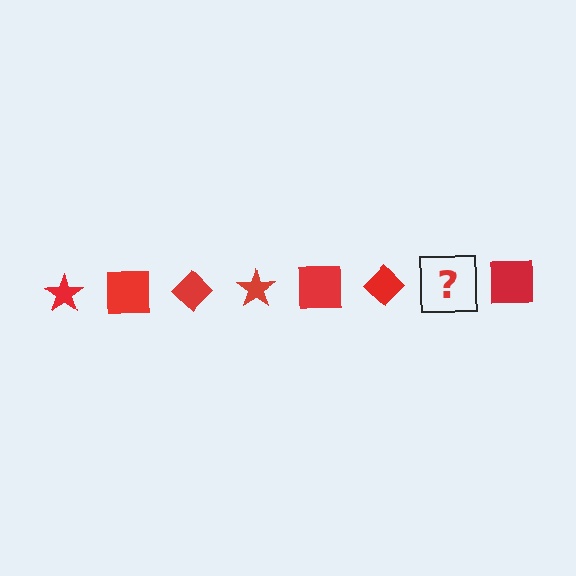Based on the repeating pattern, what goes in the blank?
The blank should be a red star.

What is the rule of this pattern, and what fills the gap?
The rule is that the pattern cycles through star, square, diamond shapes in red. The gap should be filled with a red star.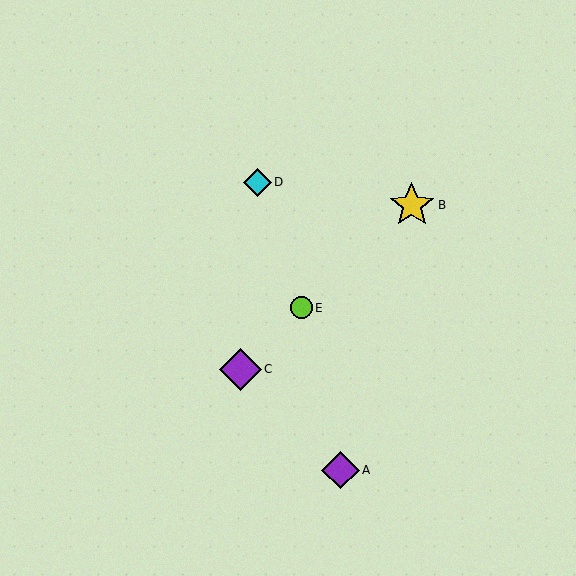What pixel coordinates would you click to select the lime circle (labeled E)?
Click at (301, 308) to select the lime circle E.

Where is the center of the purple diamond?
The center of the purple diamond is at (240, 369).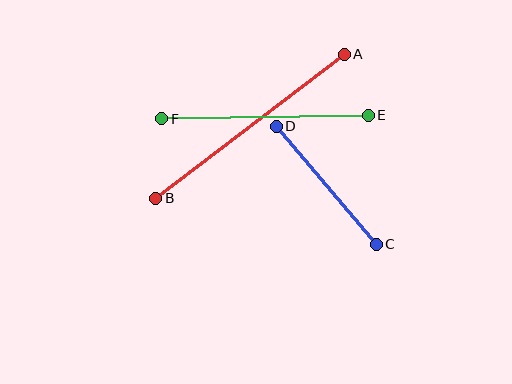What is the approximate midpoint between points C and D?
The midpoint is at approximately (326, 185) pixels.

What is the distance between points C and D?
The distance is approximately 155 pixels.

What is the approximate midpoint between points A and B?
The midpoint is at approximately (250, 126) pixels.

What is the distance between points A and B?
The distance is approximately 238 pixels.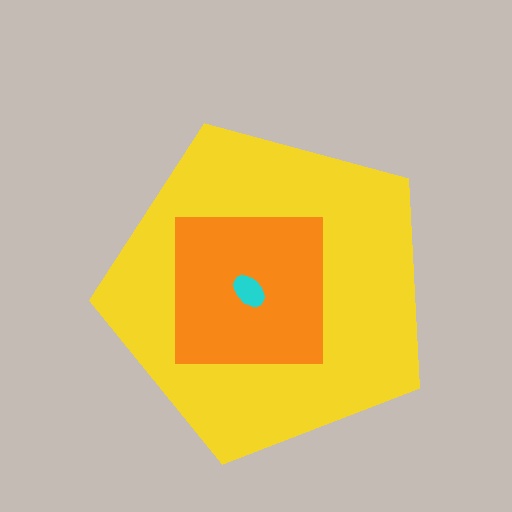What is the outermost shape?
The yellow pentagon.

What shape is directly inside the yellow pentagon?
The orange square.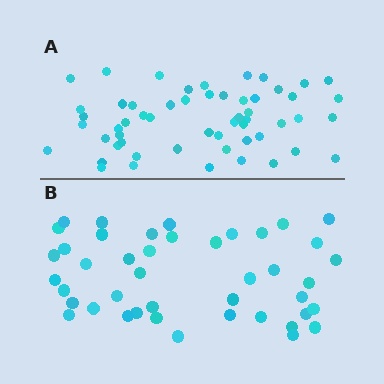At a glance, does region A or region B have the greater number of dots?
Region A (the top region) has more dots.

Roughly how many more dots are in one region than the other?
Region A has roughly 12 or so more dots than region B.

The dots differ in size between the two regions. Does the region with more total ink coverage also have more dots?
No. Region B has more total ink coverage because its dots are larger, but region A actually contains more individual dots. Total area can be misleading — the number of items is what matters here.